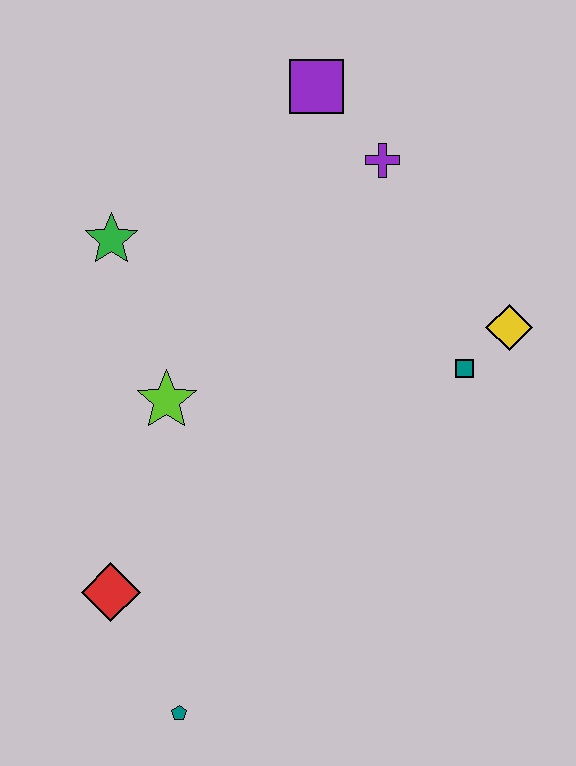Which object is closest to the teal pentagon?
The red diamond is closest to the teal pentagon.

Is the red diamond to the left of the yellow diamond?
Yes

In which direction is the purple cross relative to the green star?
The purple cross is to the right of the green star.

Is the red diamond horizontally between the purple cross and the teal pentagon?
No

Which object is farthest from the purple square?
The teal pentagon is farthest from the purple square.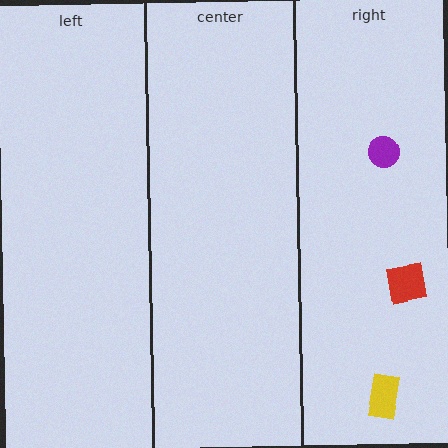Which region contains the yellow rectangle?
The right region.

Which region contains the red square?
The right region.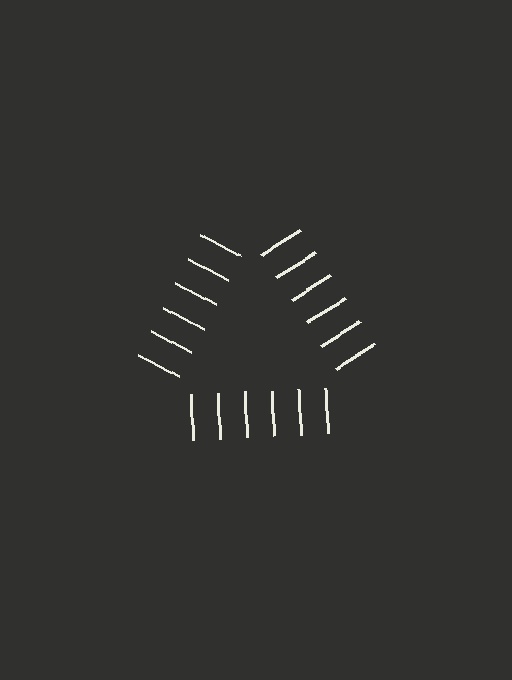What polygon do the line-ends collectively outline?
An illusory triangle — the line segments terminate on its edges but no continuous stroke is drawn.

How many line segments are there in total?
18 — 6 along each of the 3 edges.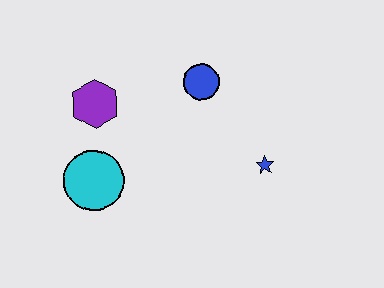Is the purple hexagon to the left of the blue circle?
Yes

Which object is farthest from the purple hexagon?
The blue star is farthest from the purple hexagon.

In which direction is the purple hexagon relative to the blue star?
The purple hexagon is to the left of the blue star.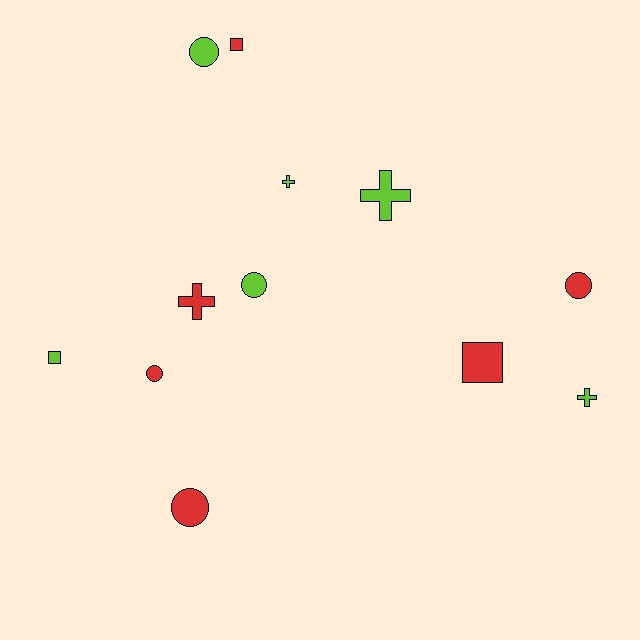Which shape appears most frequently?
Circle, with 5 objects.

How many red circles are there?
There are 3 red circles.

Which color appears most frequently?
Lime, with 6 objects.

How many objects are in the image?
There are 12 objects.